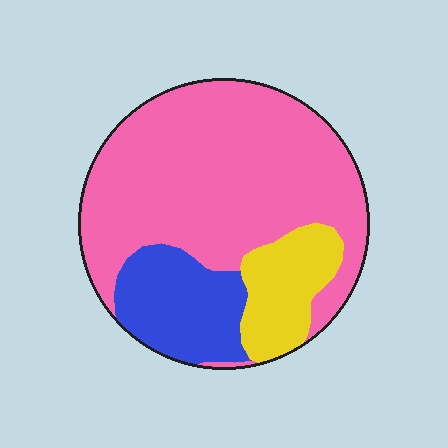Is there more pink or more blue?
Pink.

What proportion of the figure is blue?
Blue takes up between a sixth and a third of the figure.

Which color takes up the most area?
Pink, at roughly 65%.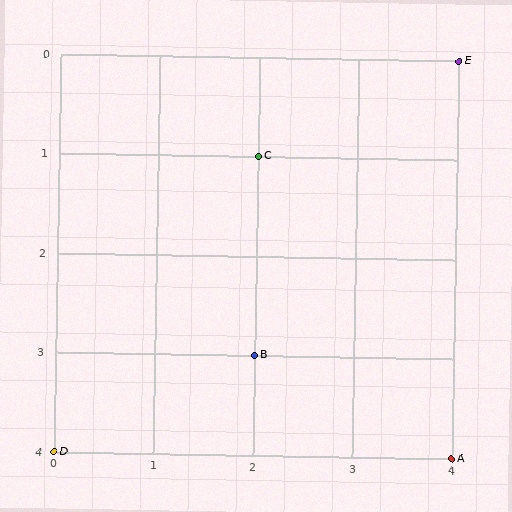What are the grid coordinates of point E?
Point E is at grid coordinates (4, 0).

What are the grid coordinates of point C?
Point C is at grid coordinates (2, 1).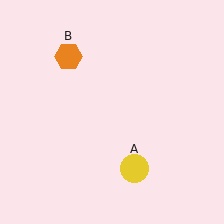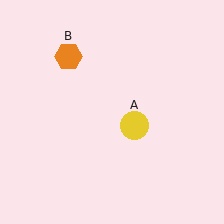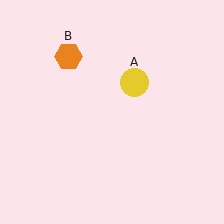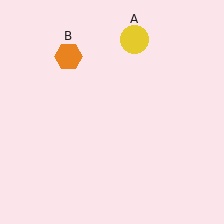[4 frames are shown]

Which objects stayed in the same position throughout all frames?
Orange hexagon (object B) remained stationary.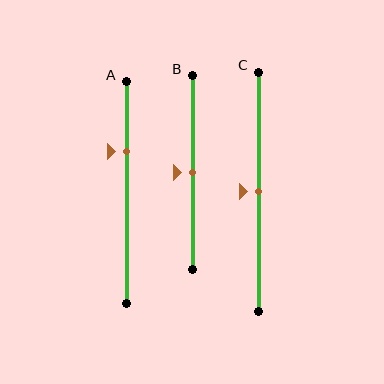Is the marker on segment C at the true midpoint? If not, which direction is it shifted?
Yes, the marker on segment C is at the true midpoint.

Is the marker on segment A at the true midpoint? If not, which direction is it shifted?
No, the marker on segment A is shifted upward by about 18% of the segment length.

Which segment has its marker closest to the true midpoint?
Segment B has its marker closest to the true midpoint.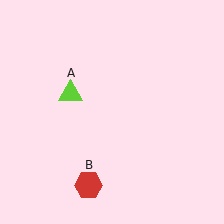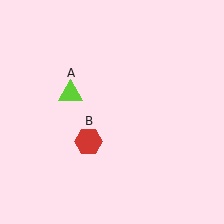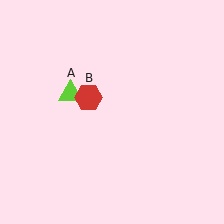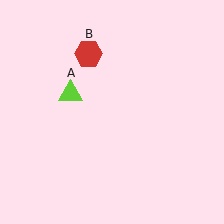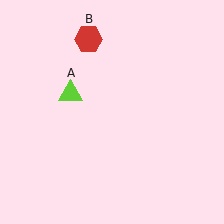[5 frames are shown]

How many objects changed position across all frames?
1 object changed position: red hexagon (object B).